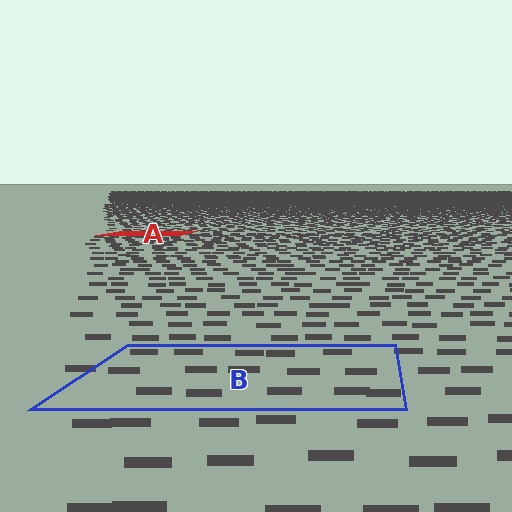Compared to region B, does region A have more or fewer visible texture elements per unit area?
Region A has more texture elements per unit area — they are packed more densely because it is farther away.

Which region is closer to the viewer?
Region B is closer. The texture elements there are larger and more spread out.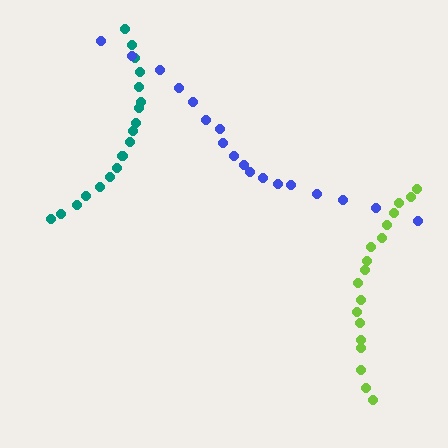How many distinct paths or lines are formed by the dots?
There are 3 distinct paths.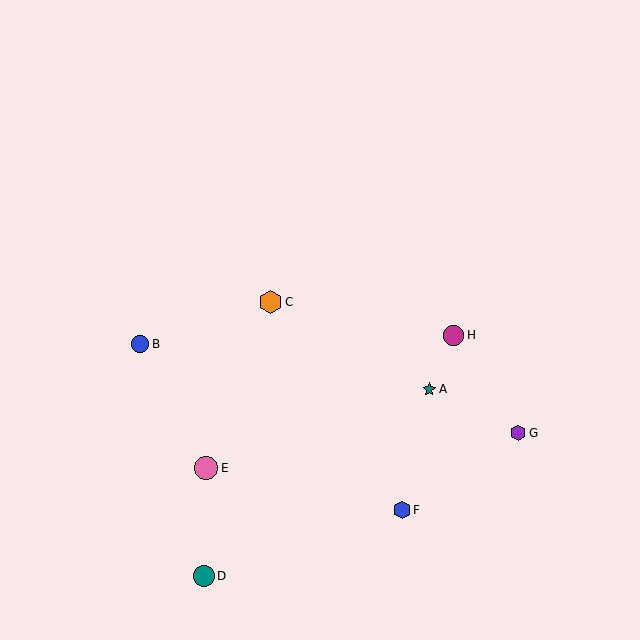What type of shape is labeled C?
Shape C is an orange hexagon.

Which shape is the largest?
The pink circle (labeled E) is the largest.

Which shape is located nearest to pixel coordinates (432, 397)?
The teal star (labeled A) at (429, 389) is nearest to that location.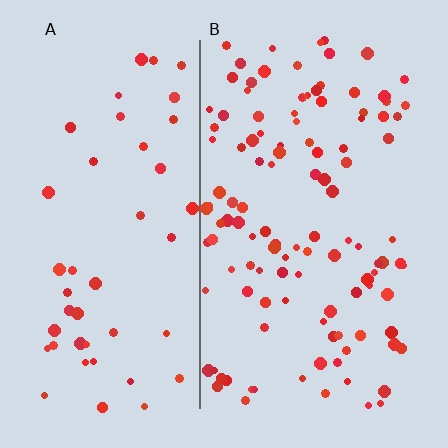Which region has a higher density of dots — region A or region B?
B (the right).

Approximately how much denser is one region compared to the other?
Approximately 2.5× — region B over region A.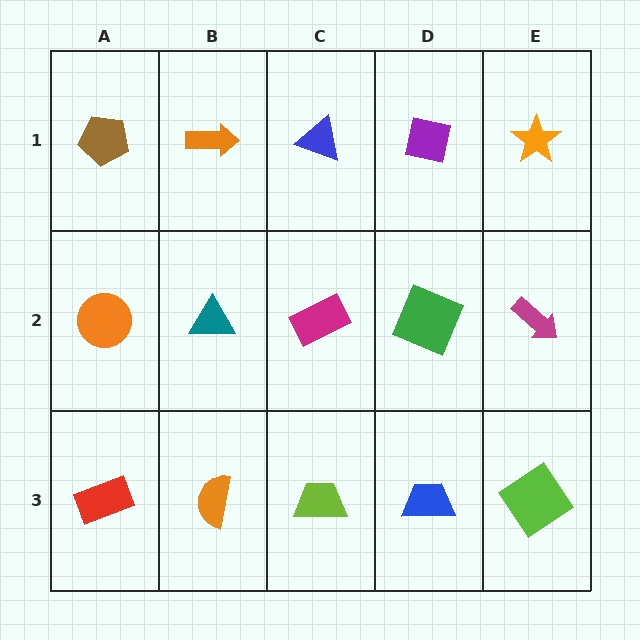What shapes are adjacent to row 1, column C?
A magenta rectangle (row 2, column C), an orange arrow (row 1, column B), a purple square (row 1, column D).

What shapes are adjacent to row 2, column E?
An orange star (row 1, column E), a lime diamond (row 3, column E), a green square (row 2, column D).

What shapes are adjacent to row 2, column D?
A purple square (row 1, column D), a blue trapezoid (row 3, column D), a magenta rectangle (row 2, column C), a magenta arrow (row 2, column E).